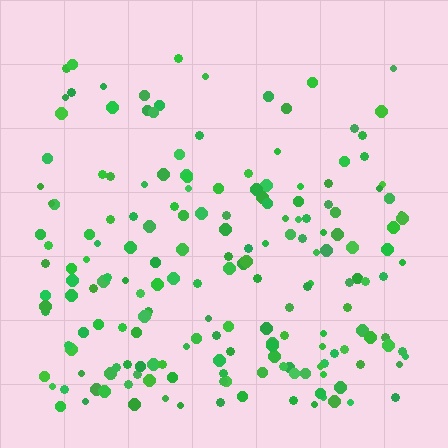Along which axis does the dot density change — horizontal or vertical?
Vertical.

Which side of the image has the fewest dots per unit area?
The top.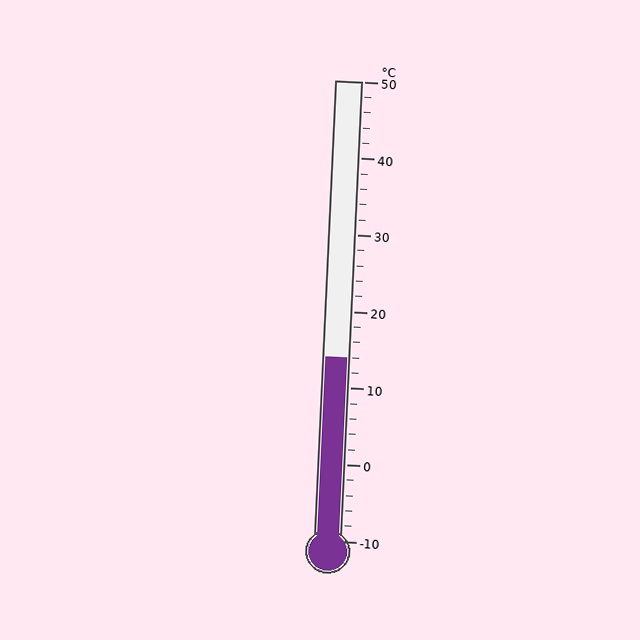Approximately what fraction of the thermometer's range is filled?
The thermometer is filled to approximately 40% of its range.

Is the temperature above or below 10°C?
The temperature is above 10°C.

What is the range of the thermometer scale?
The thermometer scale ranges from -10°C to 50°C.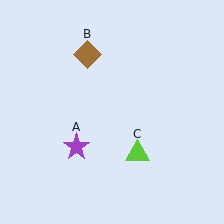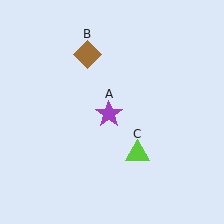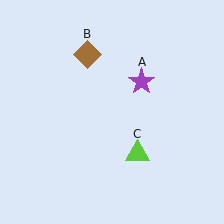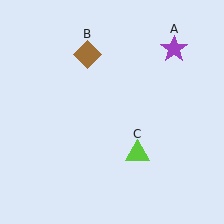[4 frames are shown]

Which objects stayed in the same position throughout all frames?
Brown diamond (object B) and lime triangle (object C) remained stationary.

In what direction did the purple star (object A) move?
The purple star (object A) moved up and to the right.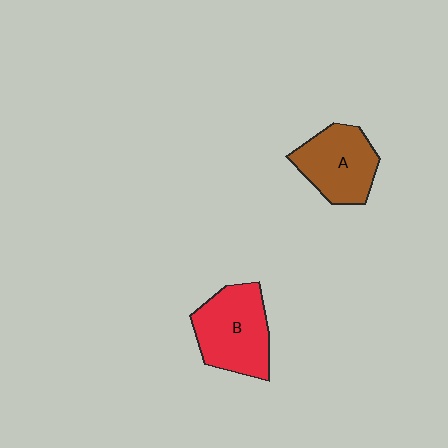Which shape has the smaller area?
Shape A (brown).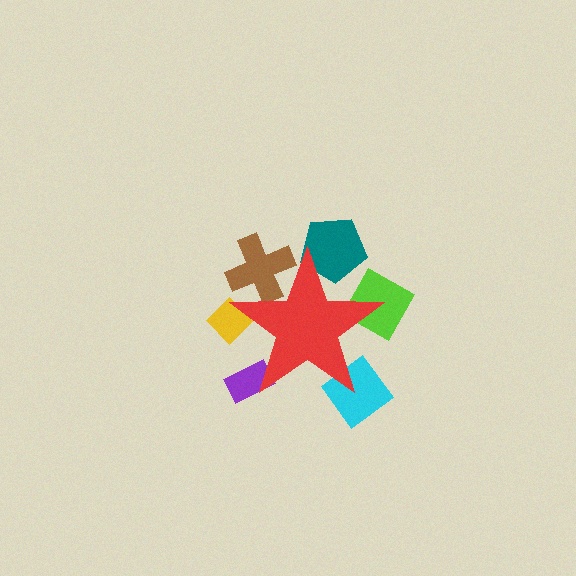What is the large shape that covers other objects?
A red star.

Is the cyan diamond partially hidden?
Yes, the cyan diamond is partially hidden behind the red star.